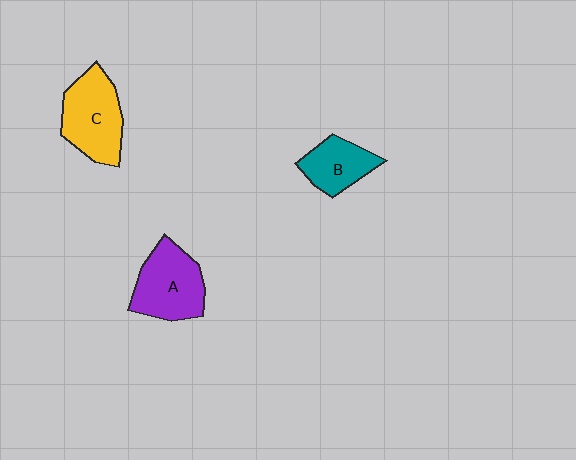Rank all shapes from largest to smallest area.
From largest to smallest: C (yellow), A (purple), B (teal).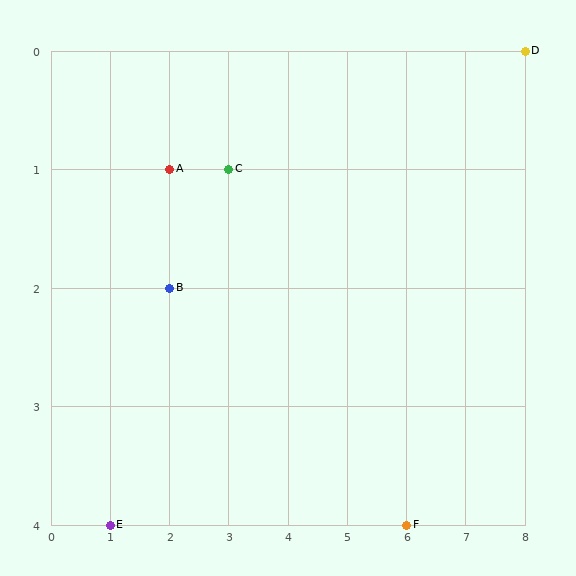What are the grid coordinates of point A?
Point A is at grid coordinates (2, 1).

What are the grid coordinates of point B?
Point B is at grid coordinates (2, 2).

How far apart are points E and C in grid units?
Points E and C are 2 columns and 3 rows apart (about 3.6 grid units diagonally).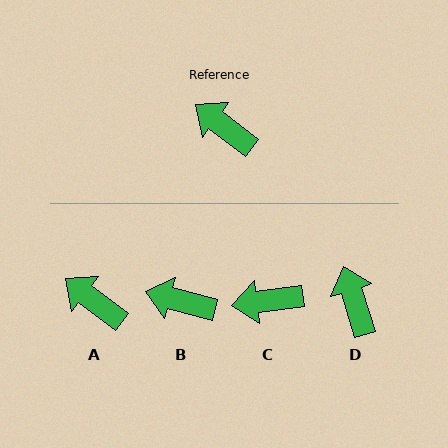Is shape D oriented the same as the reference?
No, it is off by about 35 degrees.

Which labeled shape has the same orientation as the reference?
A.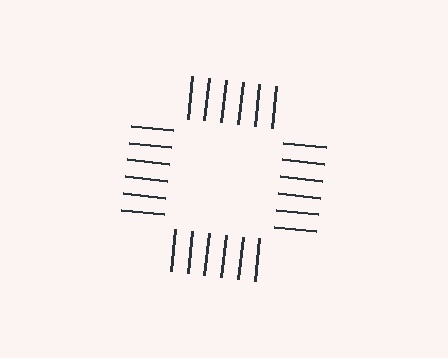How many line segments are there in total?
24 — 6 along each of the 4 edges.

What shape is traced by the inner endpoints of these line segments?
An illusory square — the line segments terminate on its edges but no continuous stroke is drawn.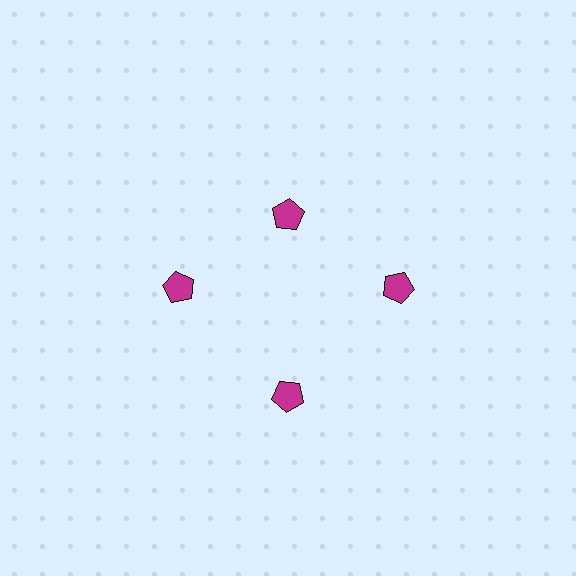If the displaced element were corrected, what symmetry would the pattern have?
It would have 4-fold rotational symmetry — the pattern would map onto itself every 90 degrees.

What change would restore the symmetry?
The symmetry would be restored by moving it outward, back onto the ring so that all 4 pentagons sit at equal angles and equal distance from the center.